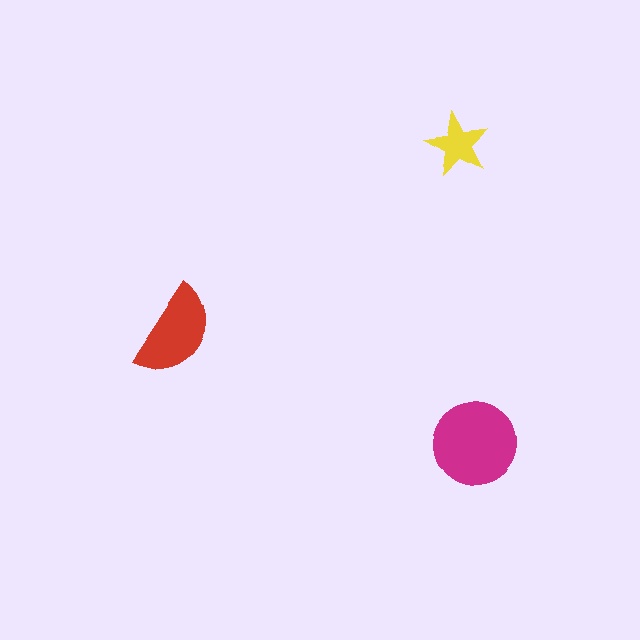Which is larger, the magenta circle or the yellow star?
The magenta circle.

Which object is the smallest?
The yellow star.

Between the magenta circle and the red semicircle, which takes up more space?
The magenta circle.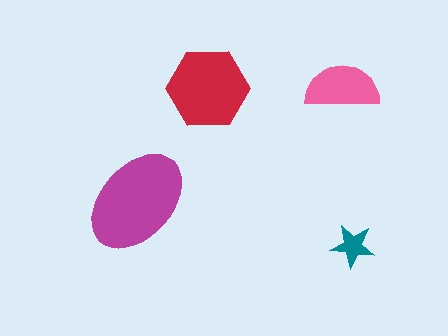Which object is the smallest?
The teal star.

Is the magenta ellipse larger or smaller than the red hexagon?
Larger.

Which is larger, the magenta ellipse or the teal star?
The magenta ellipse.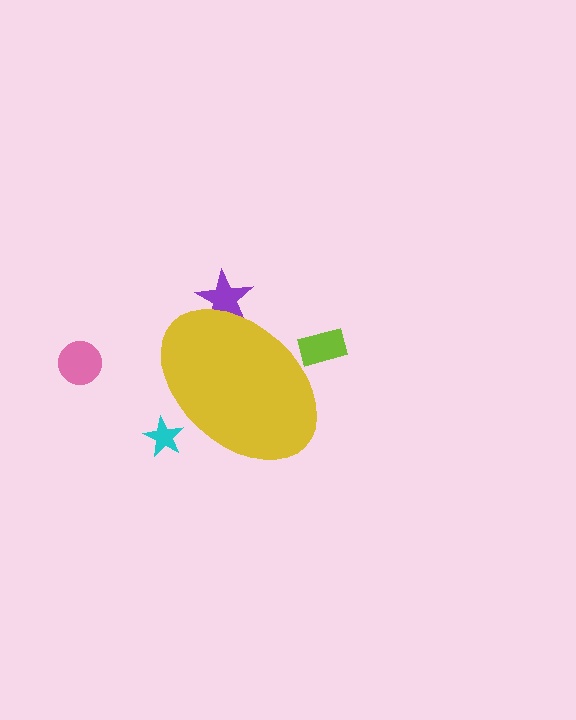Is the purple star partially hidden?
Yes, the purple star is partially hidden behind the yellow ellipse.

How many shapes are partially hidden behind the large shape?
3 shapes are partially hidden.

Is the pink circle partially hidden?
No, the pink circle is fully visible.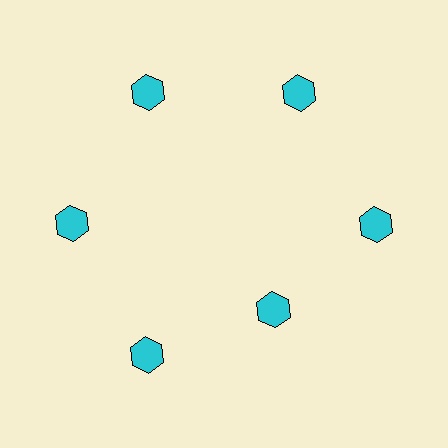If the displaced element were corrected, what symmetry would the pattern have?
It would have 6-fold rotational symmetry — the pattern would map onto itself every 60 degrees.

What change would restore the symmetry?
The symmetry would be restored by moving it outward, back onto the ring so that all 6 hexagons sit at equal angles and equal distance from the center.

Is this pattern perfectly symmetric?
No. The 6 cyan hexagons are arranged in a ring, but one element near the 5 o'clock position is pulled inward toward the center, breaking the 6-fold rotational symmetry.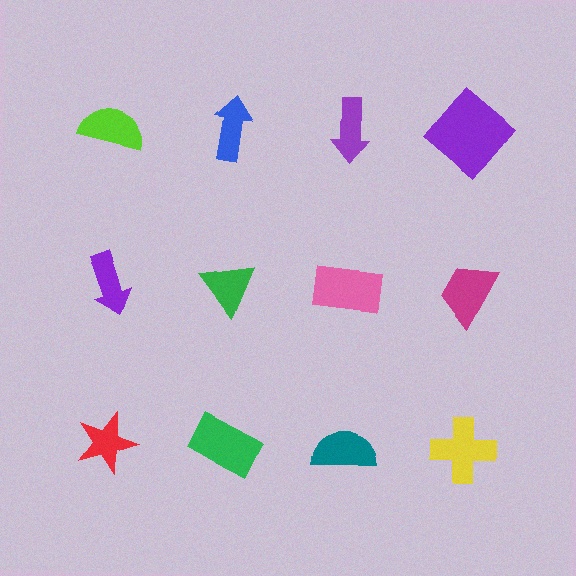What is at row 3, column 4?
A yellow cross.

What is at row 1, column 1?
A lime semicircle.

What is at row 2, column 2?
A green triangle.